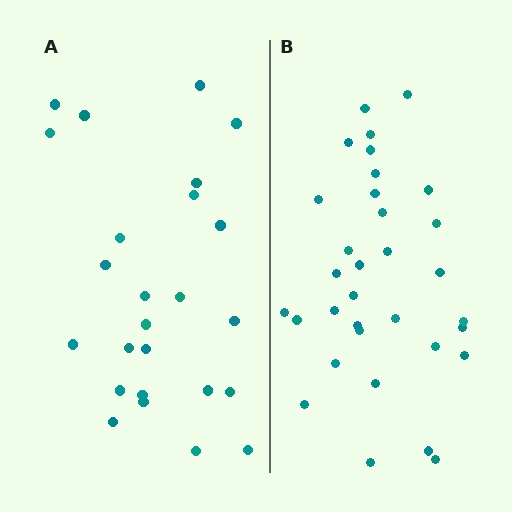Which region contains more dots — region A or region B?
Region B (the right region) has more dots.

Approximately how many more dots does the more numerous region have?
Region B has roughly 8 or so more dots than region A.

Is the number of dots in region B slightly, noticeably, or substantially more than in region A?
Region B has noticeably more, but not dramatically so. The ratio is roughly 1.3 to 1.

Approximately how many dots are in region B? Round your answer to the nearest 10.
About 30 dots. (The exact count is 33, which rounds to 30.)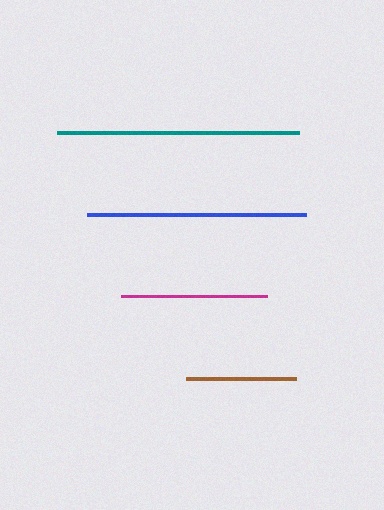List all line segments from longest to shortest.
From longest to shortest: teal, blue, magenta, brown.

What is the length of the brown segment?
The brown segment is approximately 109 pixels long.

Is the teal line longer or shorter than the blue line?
The teal line is longer than the blue line.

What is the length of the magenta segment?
The magenta segment is approximately 146 pixels long.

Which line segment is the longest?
The teal line is the longest at approximately 242 pixels.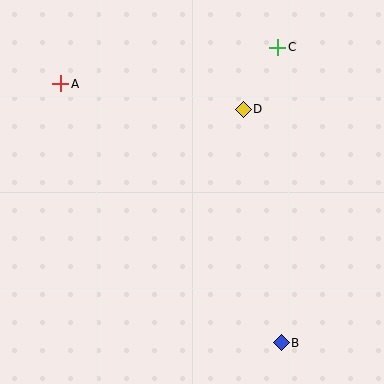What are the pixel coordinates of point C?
Point C is at (278, 47).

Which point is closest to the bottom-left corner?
Point B is closest to the bottom-left corner.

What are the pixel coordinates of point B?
Point B is at (281, 343).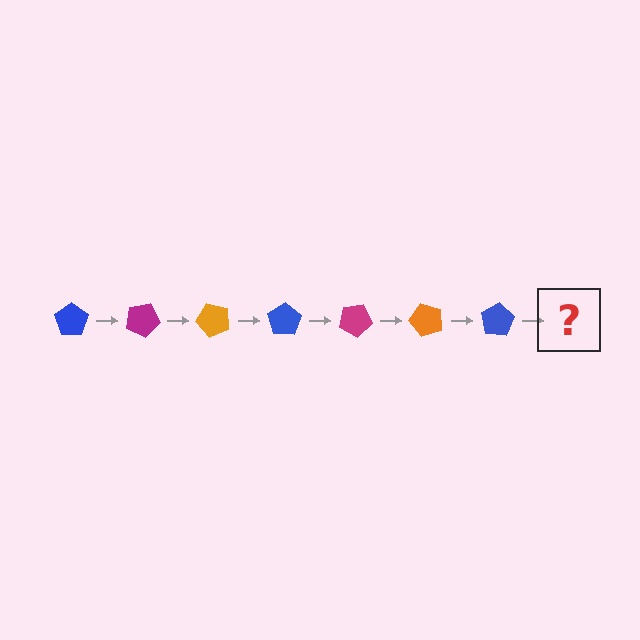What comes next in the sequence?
The next element should be a magenta pentagon, rotated 175 degrees from the start.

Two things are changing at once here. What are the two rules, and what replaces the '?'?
The two rules are that it rotates 25 degrees each step and the color cycles through blue, magenta, and orange. The '?' should be a magenta pentagon, rotated 175 degrees from the start.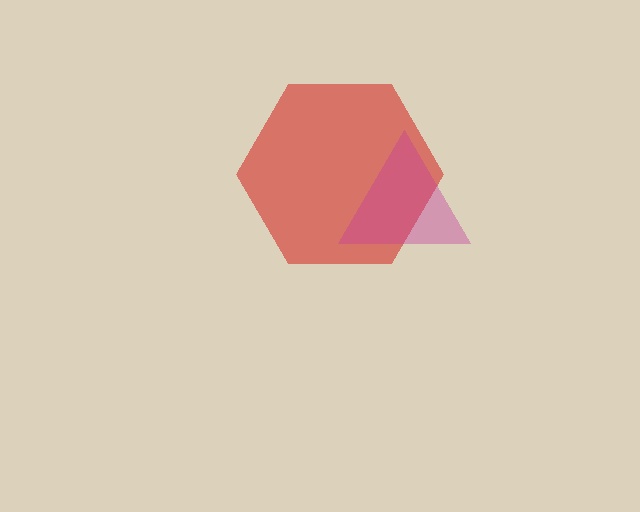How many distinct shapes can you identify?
There are 2 distinct shapes: a red hexagon, a magenta triangle.